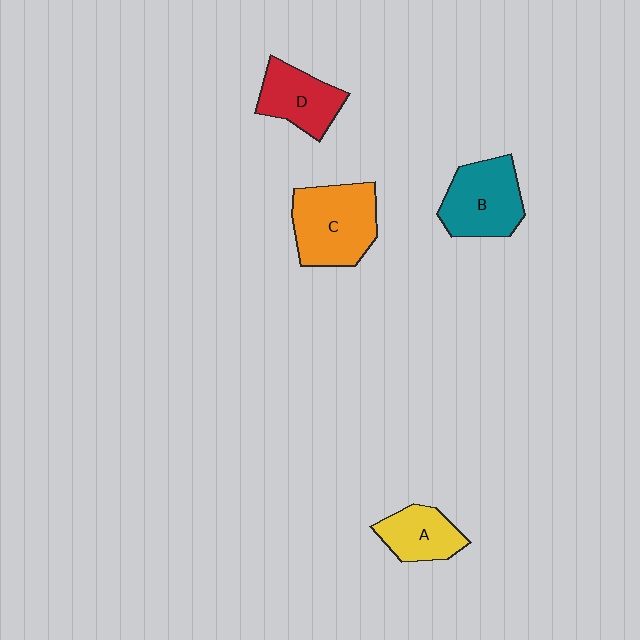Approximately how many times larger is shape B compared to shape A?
Approximately 1.4 times.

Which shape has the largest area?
Shape C (orange).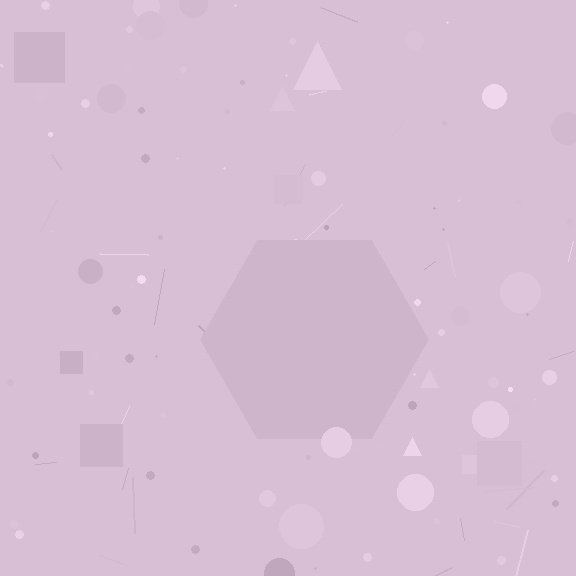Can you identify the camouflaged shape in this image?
The camouflaged shape is a hexagon.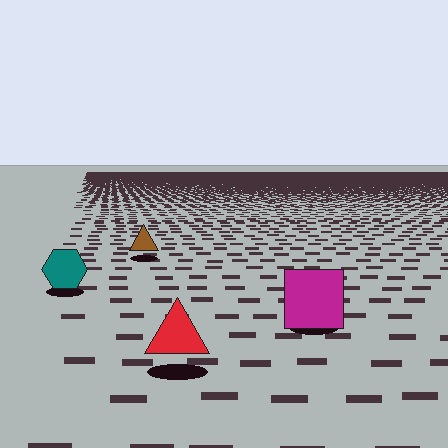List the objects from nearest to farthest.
From nearest to farthest: the red triangle, the magenta square, the teal hexagon, the brown triangle.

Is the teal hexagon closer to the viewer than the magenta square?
No. The magenta square is closer — you can tell from the texture gradient: the ground texture is coarser near it.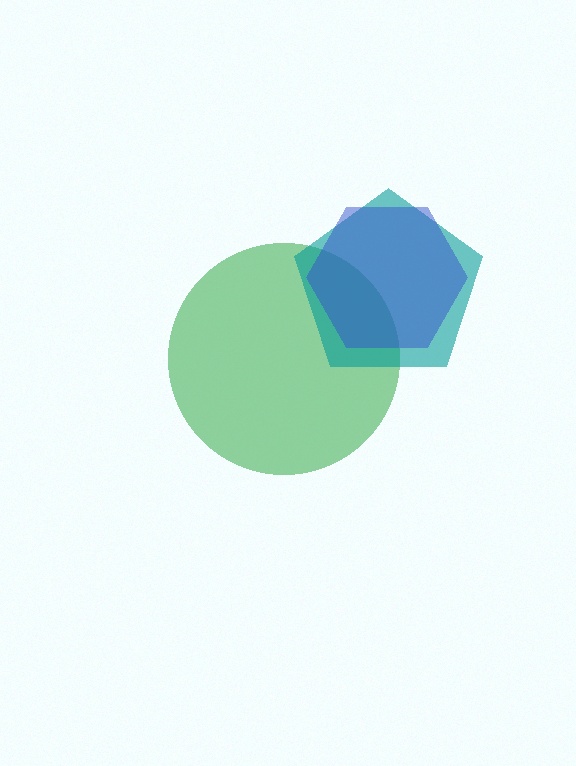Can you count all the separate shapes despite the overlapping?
Yes, there are 3 separate shapes.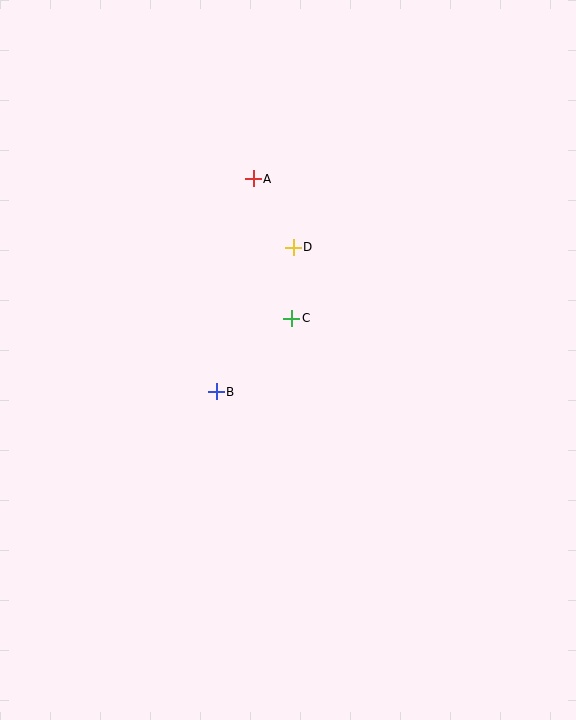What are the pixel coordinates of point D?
Point D is at (293, 247).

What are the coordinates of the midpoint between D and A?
The midpoint between D and A is at (273, 213).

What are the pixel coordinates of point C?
Point C is at (292, 318).